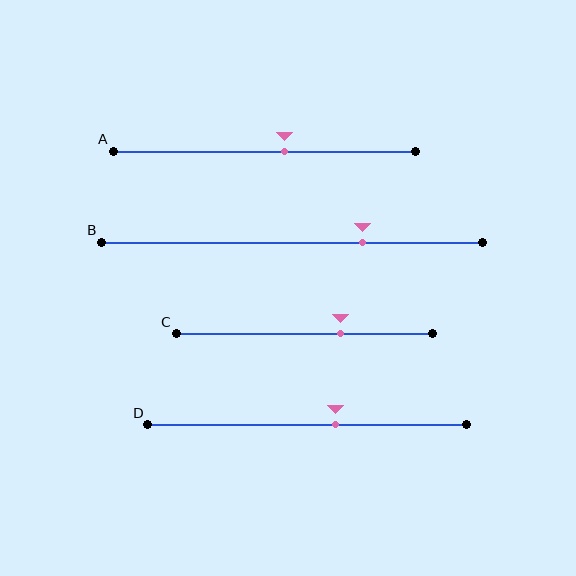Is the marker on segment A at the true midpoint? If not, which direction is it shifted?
No, the marker on segment A is shifted to the right by about 7% of the segment length.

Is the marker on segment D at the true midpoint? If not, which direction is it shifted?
No, the marker on segment D is shifted to the right by about 9% of the segment length.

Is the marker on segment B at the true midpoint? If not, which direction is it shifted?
No, the marker on segment B is shifted to the right by about 18% of the segment length.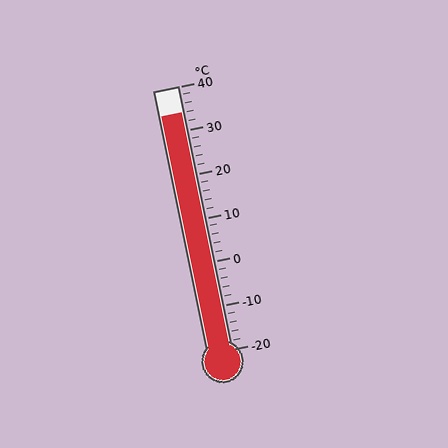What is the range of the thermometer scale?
The thermometer scale ranges from -20°C to 40°C.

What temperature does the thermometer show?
The thermometer shows approximately 34°C.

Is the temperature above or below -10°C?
The temperature is above -10°C.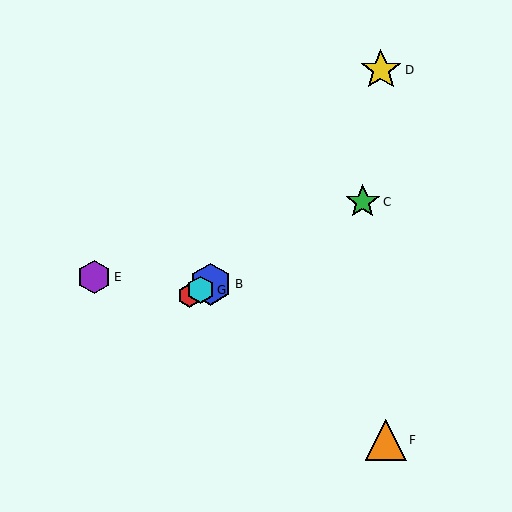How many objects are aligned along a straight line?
4 objects (A, B, C, G) are aligned along a straight line.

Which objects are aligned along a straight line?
Objects A, B, C, G are aligned along a straight line.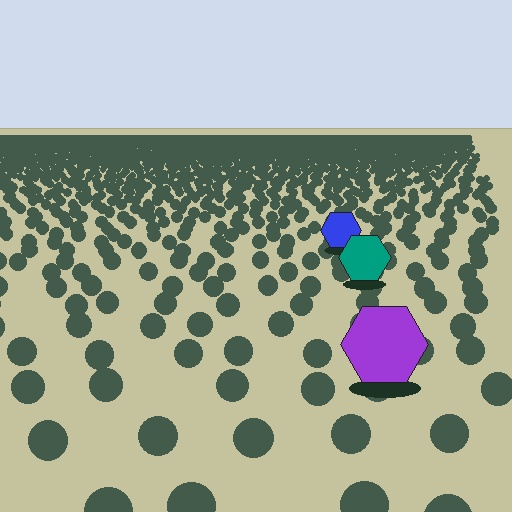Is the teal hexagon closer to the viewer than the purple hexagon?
No. The purple hexagon is closer — you can tell from the texture gradient: the ground texture is coarser near it.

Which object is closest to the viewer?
The purple hexagon is closest. The texture marks near it are larger and more spread out.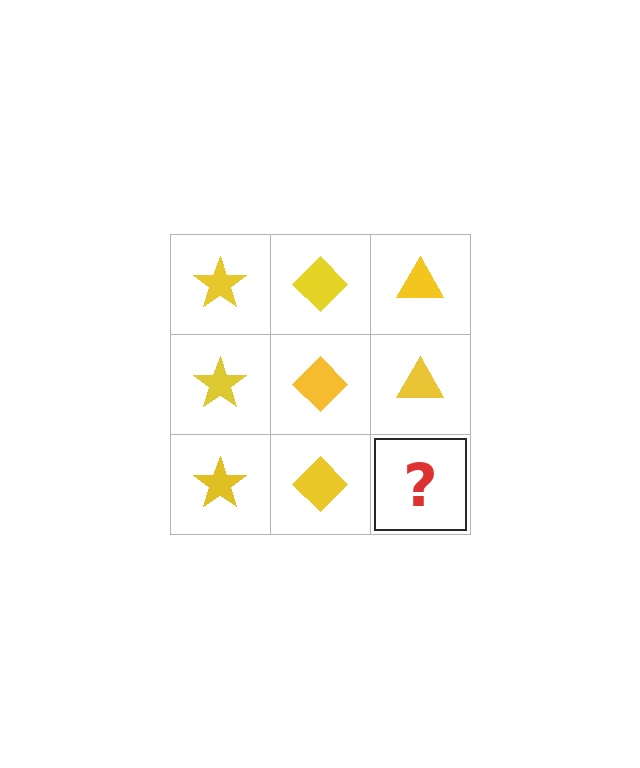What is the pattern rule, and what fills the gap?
The rule is that each column has a consistent shape. The gap should be filled with a yellow triangle.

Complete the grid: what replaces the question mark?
The question mark should be replaced with a yellow triangle.